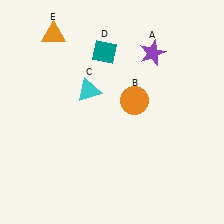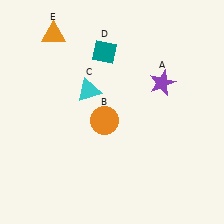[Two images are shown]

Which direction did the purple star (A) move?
The purple star (A) moved down.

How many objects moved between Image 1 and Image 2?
2 objects moved between the two images.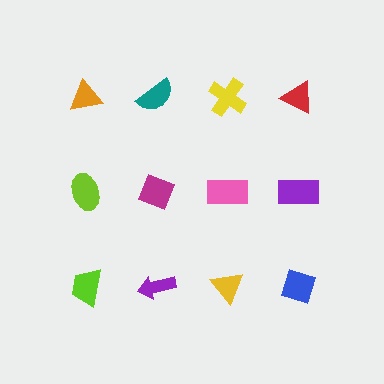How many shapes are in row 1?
4 shapes.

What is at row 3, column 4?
A blue diamond.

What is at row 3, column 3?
A yellow triangle.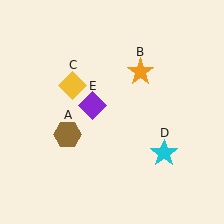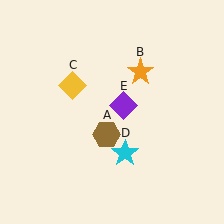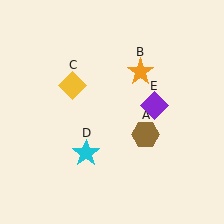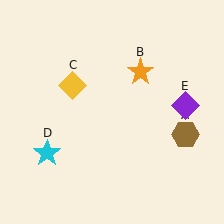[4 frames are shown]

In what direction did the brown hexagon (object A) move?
The brown hexagon (object A) moved right.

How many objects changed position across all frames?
3 objects changed position: brown hexagon (object A), cyan star (object D), purple diamond (object E).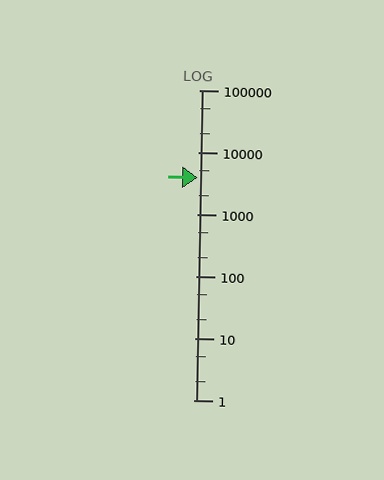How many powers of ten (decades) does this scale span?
The scale spans 5 decades, from 1 to 100000.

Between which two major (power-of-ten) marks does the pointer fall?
The pointer is between 1000 and 10000.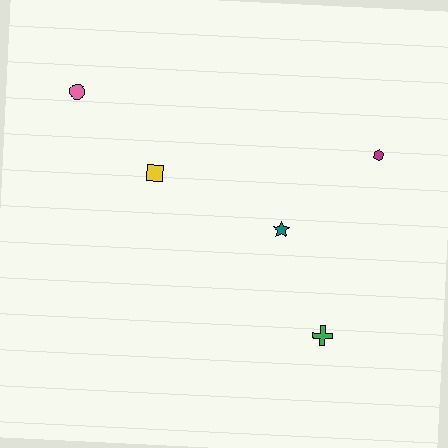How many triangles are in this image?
There are no triangles.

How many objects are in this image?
There are 5 objects.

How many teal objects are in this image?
There is 1 teal object.